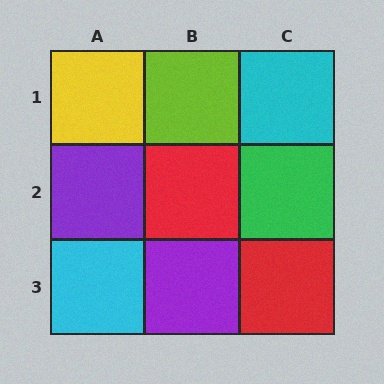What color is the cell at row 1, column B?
Lime.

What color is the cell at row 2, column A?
Purple.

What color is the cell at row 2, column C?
Green.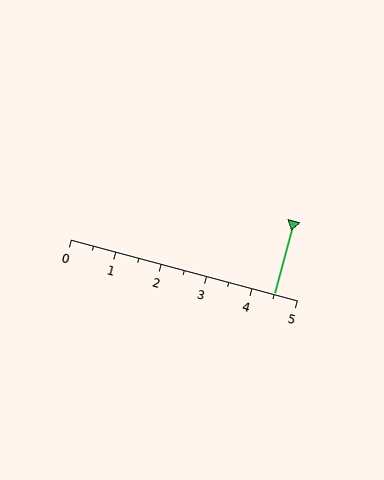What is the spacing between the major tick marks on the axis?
The major ticks are spaced 1 apart.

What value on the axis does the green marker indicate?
The marker indicates approximately 4.5.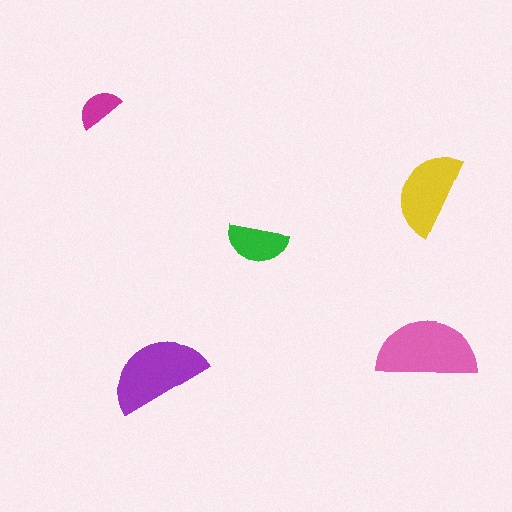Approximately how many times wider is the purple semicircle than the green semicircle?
About 1.5 times wider.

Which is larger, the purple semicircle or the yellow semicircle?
The purple one.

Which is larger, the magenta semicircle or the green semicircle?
The green one.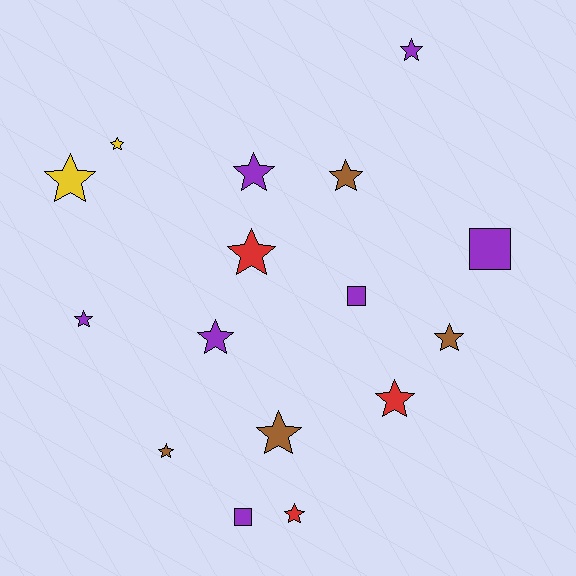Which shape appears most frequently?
Star, with 13 objects.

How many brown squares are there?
There are no brown squares.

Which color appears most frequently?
Purple, with 7 objects.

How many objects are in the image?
There are 16 objects.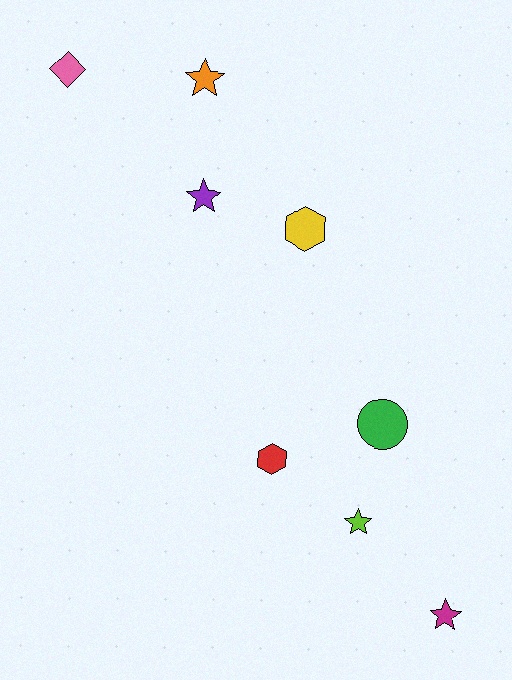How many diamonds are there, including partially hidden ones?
There is 1 diamond.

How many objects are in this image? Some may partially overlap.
There are 8 objects.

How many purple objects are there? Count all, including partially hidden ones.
There is 1 purple object.